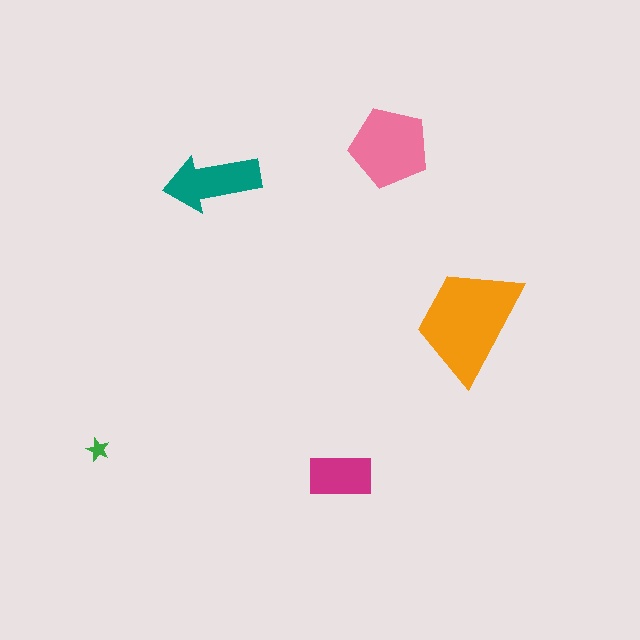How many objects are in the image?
There are 5 objects in the image.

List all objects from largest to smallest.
The orange trapezoid, the pink pentagon, the teal arrow, the magenta rectangle, the green star.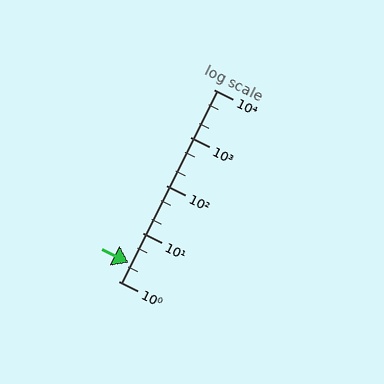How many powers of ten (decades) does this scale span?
The scale spans 4 decades, from 1 to 10000.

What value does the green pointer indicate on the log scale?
The pointer indicates approximately 2.4.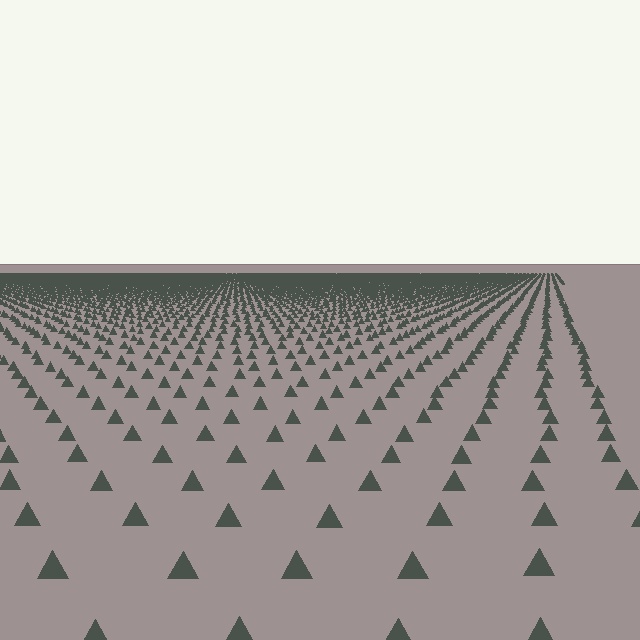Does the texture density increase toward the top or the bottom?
Density increases toward the top.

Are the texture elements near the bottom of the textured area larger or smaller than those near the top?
Larger. Near the bottom, elements are closer to the viewer and appear at a bigger on-screen size.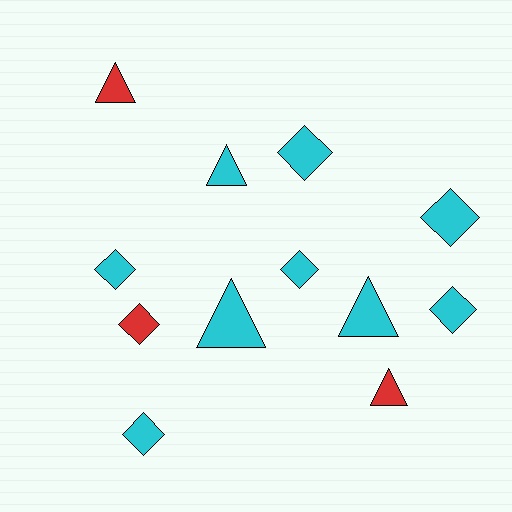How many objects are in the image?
There are 12 objects.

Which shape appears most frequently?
Diamond, with 7 objects.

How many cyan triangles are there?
There are 3 cyan triangles.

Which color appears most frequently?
Cyan, with 9 objects.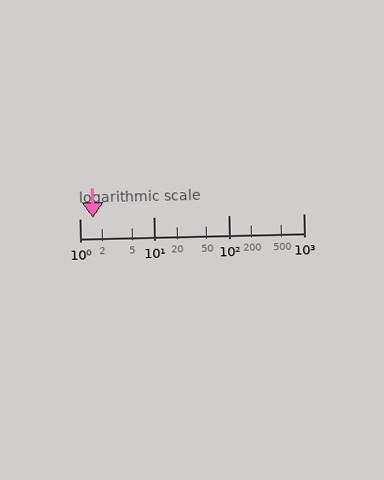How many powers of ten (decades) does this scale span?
The scale spans 3 decades, from 1 to 1000.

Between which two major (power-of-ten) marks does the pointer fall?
The pointer is between 1 and 10.